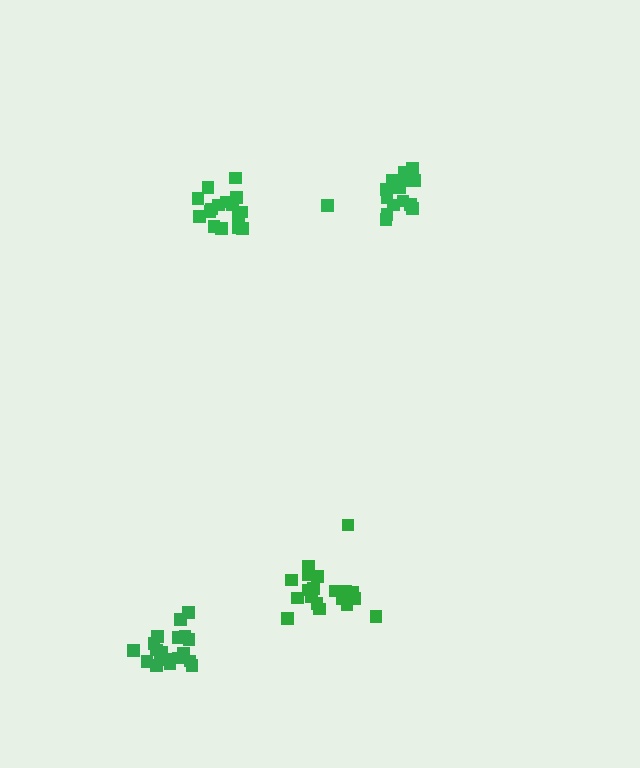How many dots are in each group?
Group 1: 19 dots, Group 2: 16 dots, Group 3: 16 dots, Group 4: 19 dots (70 total).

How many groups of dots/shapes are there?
There are 4 groups.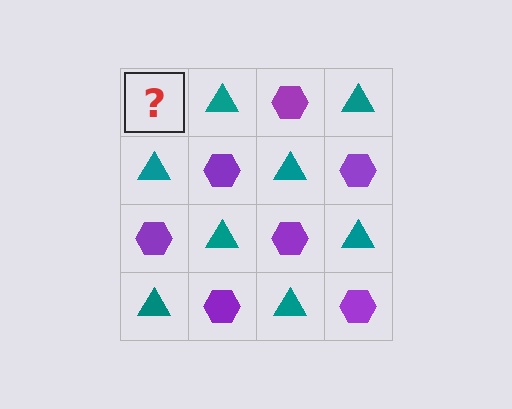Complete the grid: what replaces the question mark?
The question mark should be replaced with a purple hexagon.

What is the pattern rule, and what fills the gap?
The rule is that it alternates purple hexagon and teal triangle in a checkerboard pattern. The gap should be filled with a purple hexagon.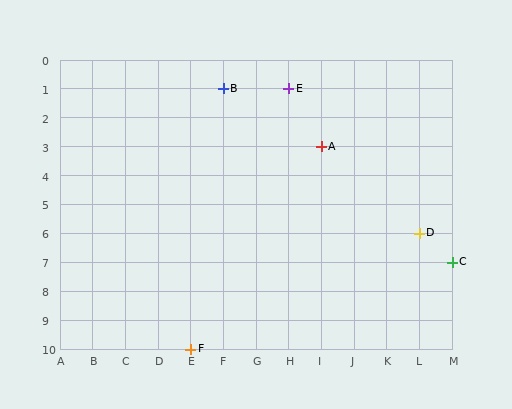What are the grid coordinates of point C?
Point C is at grid coordinates (M, 7).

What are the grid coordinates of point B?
Point B is at grid coordinates (F, 1).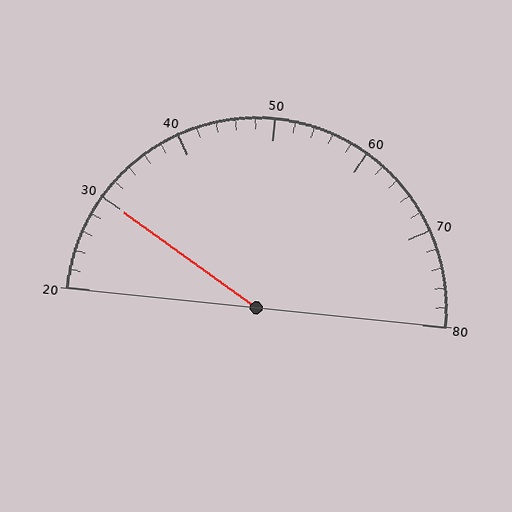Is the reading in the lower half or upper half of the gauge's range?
The reading is in the lower half of the range (20 to 80).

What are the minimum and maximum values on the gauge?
The gauge ranges from 20 to 80.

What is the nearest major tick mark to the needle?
The nearest major tick mark is 30.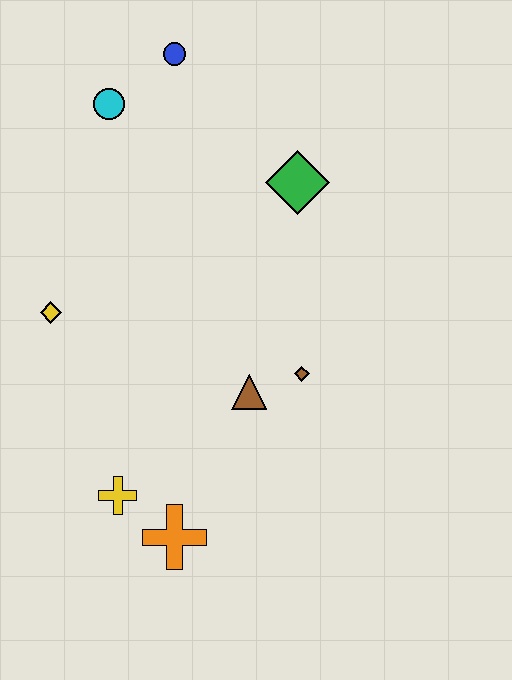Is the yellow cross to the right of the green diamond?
No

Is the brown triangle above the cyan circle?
No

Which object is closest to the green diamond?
The blue circle is closest to the green diamond.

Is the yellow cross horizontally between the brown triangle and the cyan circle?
Yes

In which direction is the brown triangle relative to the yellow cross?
The brown triangle is to the right of the yellow cross.